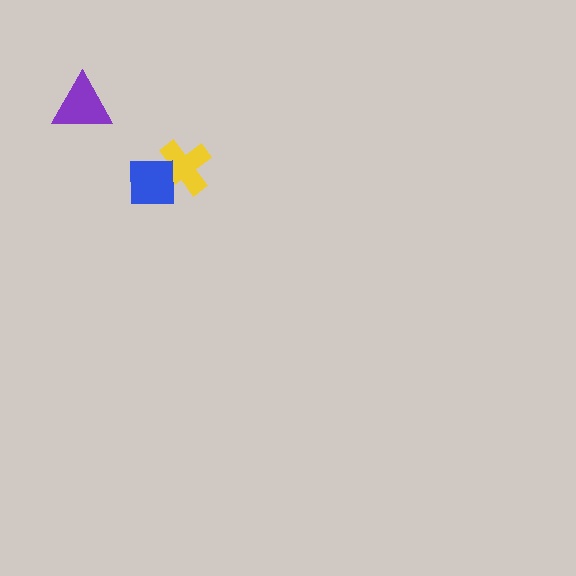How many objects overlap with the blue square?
1 object overlaps with the blue square.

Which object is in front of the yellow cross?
The blue square is in front of the yellow cross.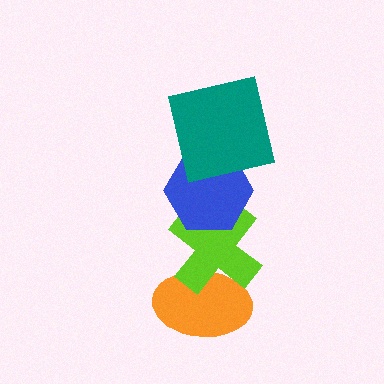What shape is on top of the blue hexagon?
The teal square is on top of the blue hexagon.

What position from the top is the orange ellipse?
The orange ellipse is 4th from the top.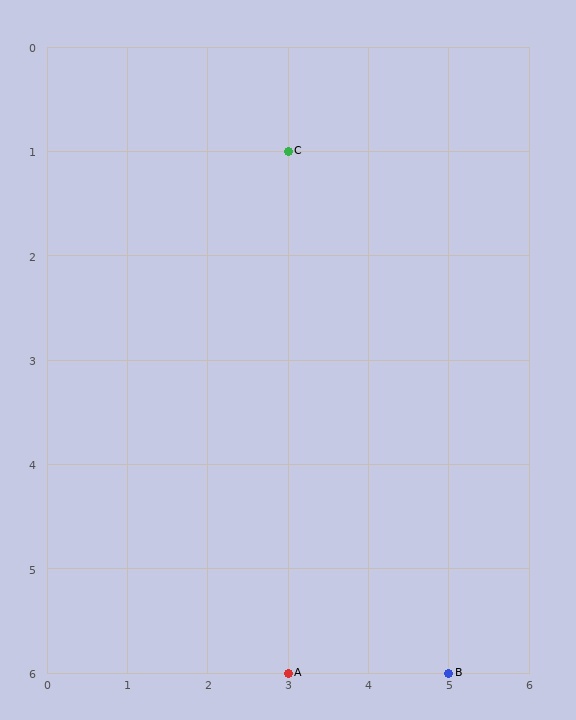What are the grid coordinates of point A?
Point A is at grid coordinates (3, 6).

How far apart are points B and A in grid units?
Points B and A are 2 columns apart.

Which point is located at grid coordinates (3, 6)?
Point A is at (3, 6).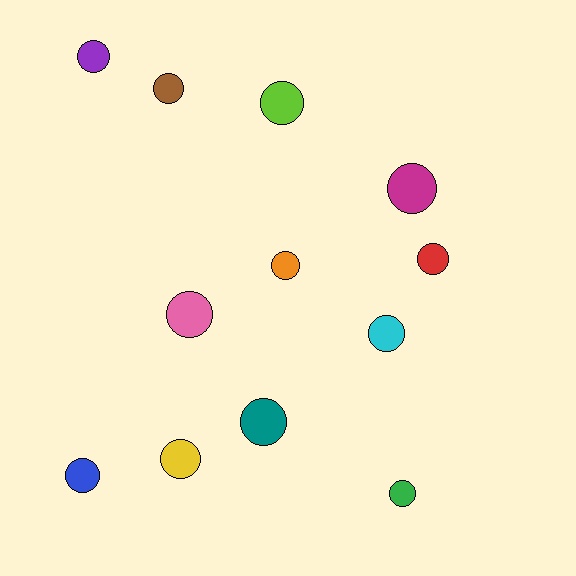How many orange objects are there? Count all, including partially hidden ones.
There is 1 orange object.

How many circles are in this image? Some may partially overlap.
There are 12 circles.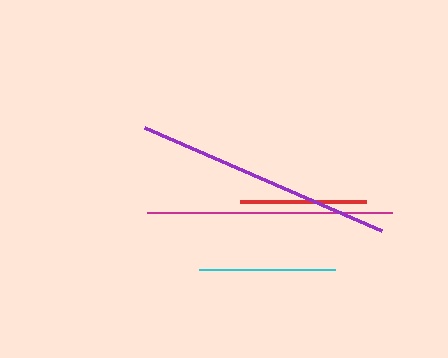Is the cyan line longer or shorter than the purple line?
The purple line is longer than the cyan line.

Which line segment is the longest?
The purple line is the longest at approximately 258 pixels.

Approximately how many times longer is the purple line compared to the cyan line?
The purple line is approximately 1.9 times the length of the cyan line.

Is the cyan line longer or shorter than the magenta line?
The magenta line is longer than the cyan line.